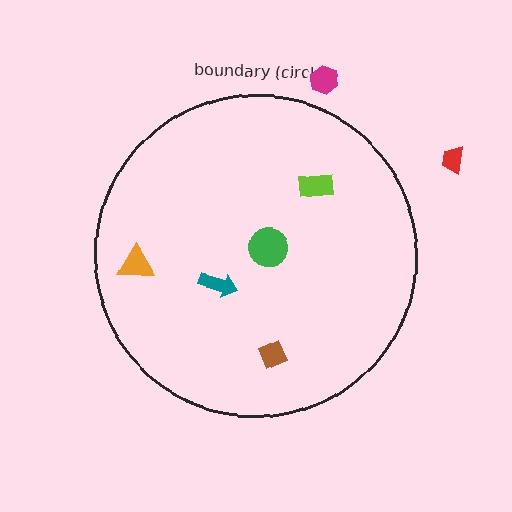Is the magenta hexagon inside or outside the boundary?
Outside.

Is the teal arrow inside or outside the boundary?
Inside.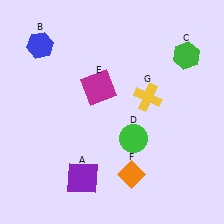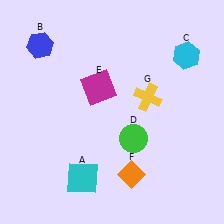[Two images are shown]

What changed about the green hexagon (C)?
In Image 1, C is green. In Image 2, it changed to cyan.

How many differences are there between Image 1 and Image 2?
There are 2 differences between the two images.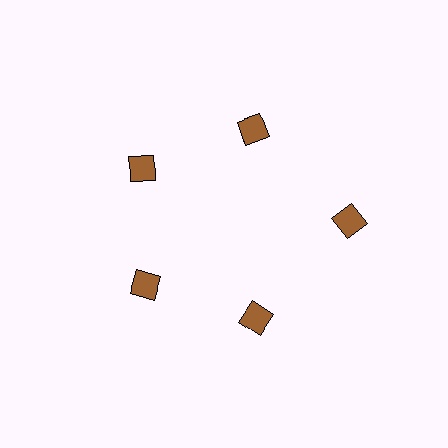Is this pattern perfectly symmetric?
No. The 5 brown squares are arranged in a ring, but one element near the 3 o'clock position is pushed outward from the center, breaking the 5-fold rotational symmetry.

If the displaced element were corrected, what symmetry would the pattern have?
It would have 5-fold rotational symmetry — the pattern would map onto itself every 72 degrees.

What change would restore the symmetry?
The symmetry would be restored by moving it inward, back onto the ring so that all 5 squares sit at equal angles and equal distance from the center.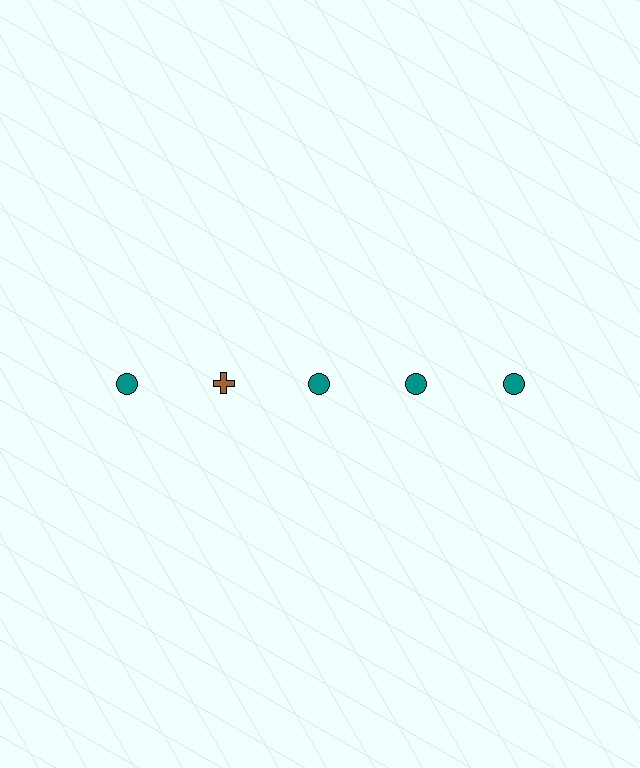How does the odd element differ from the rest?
It differs in both color (brown instead of teal) and shape (cross instead of circle).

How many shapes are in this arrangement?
There are 5 shapes arranged in a grid pattern.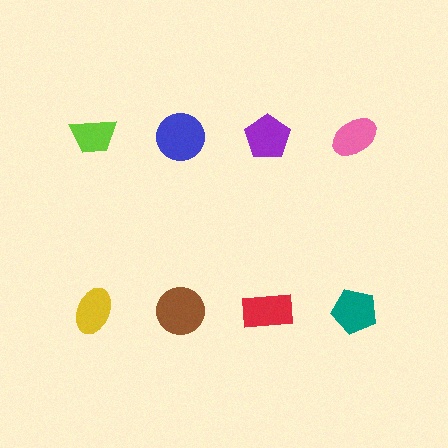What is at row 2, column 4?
A teal pentagon.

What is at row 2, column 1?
A yellow ellipse.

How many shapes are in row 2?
4 shapes.